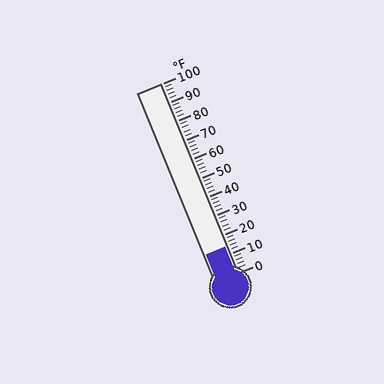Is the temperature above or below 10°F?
The temperature is above 10°F.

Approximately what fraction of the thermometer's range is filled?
The thermometer is filled to approximately 15% of its range.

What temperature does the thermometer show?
The thermometer shows approximately 14°F.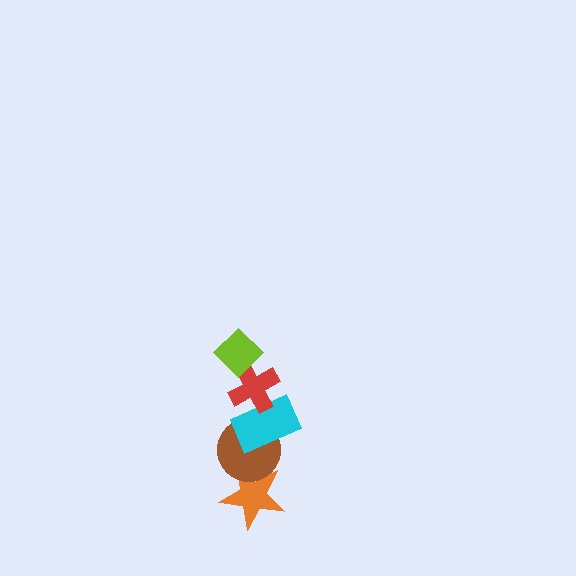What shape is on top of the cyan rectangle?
The red cross is on top of the cyan rectangle.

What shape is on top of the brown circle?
The cyan rectangle is on top of the brown circle.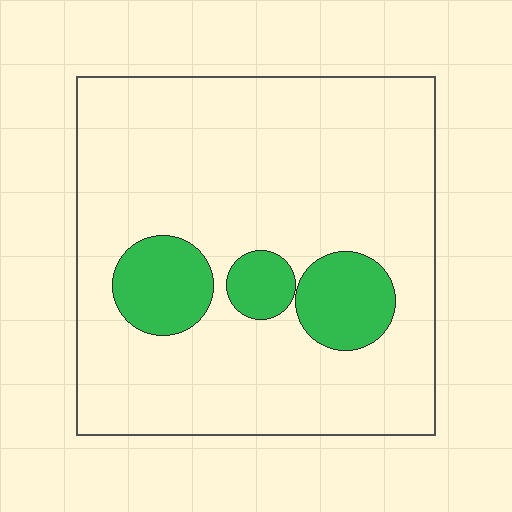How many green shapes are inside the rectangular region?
3.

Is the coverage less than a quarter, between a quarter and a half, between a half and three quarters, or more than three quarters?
Less than a quarter.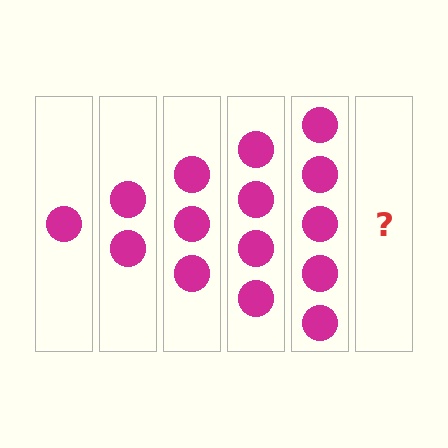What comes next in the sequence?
The next element should be 6 circles.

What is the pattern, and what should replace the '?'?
The pattern is that each step adds one more circle. The '?' should be 6 circles.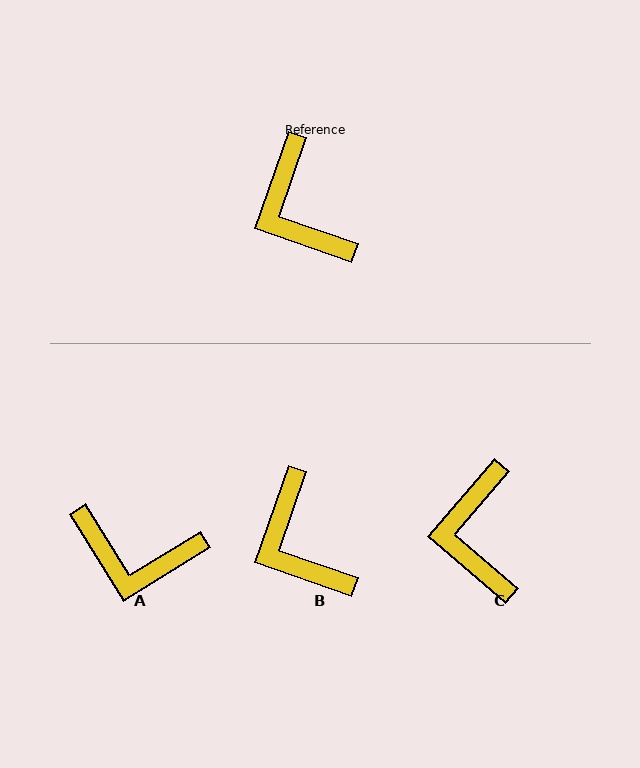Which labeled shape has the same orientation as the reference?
B.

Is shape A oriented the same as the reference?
No, it is off by about 51 degrees.